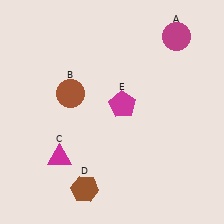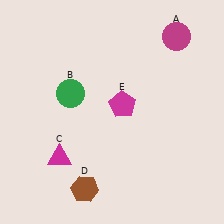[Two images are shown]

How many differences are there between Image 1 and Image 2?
There is 1 difference between the two images.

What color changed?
The circle (B) changed from brown in Image 1 to green in Image 2.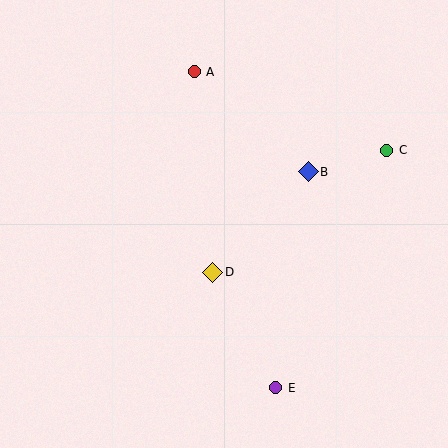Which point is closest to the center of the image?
Point D at (213, 272) is closest to the center.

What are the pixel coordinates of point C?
Point C is at (387, 150).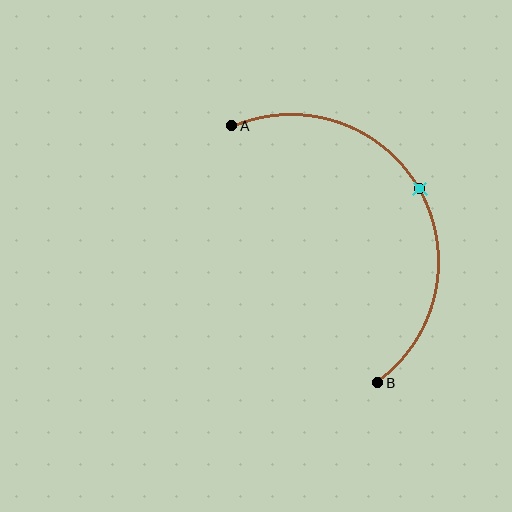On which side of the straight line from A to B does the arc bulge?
The arc bulges to the right of the straight line connecting A and B.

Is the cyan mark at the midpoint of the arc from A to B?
Yes. The cyan mark lies on the arc at equal arc-length from both A and B — it is the arc midpoint.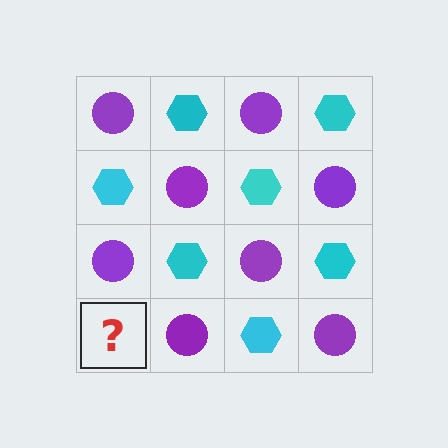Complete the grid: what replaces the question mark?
The question mark should be replaced with a cyan hexagon.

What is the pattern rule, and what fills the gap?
The rule is that it alternates purple circle and cyan hexagon in a checkerboard pattern. The gap should be filled with a cyan hexagon.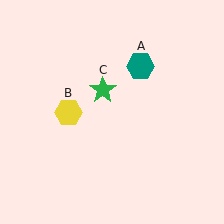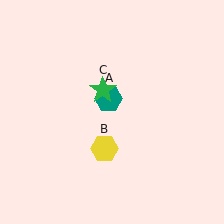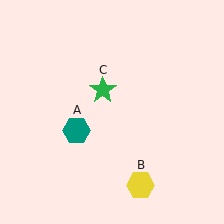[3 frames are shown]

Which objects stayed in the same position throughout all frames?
Green star (object C) remained stationary.